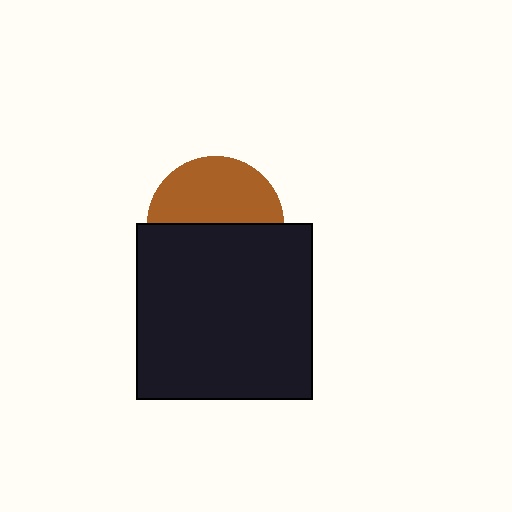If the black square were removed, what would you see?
You would see the complete brown circle.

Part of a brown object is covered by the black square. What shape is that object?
It is a circle.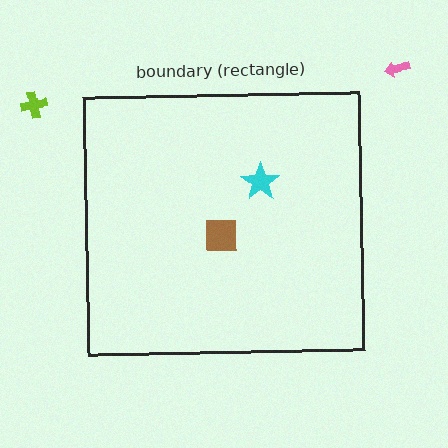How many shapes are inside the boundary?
2 inside, 2 outside.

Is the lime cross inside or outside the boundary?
Outside.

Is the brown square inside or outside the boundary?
Inside.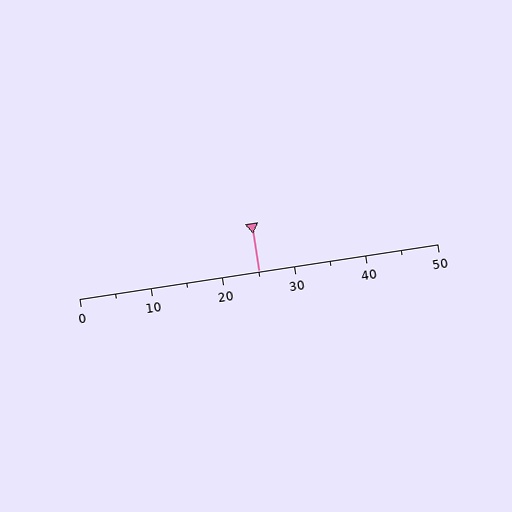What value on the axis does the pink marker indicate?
The marker indicates approximately 25.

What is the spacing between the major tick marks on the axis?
The major ticks are spaced 10 apart.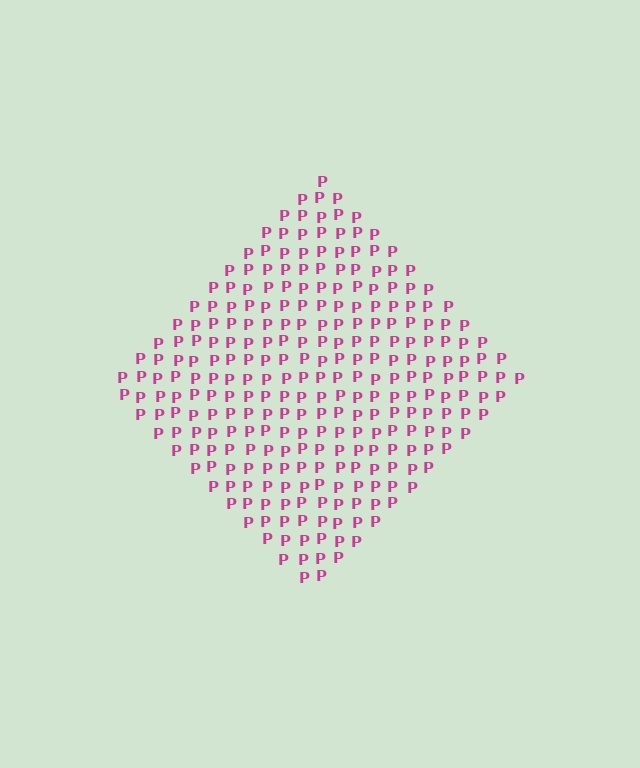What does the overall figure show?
The overall figure shows a diamond.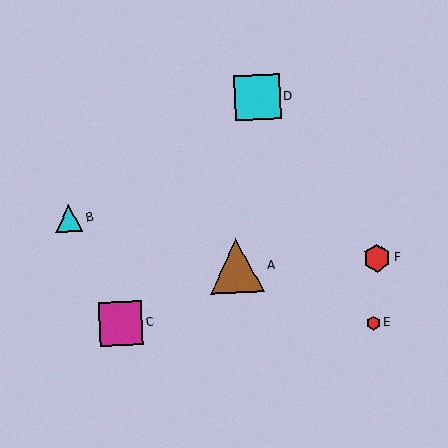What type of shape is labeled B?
Shape B is a cyan triangle.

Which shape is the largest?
The brown triangle (labeled A) is the largest.